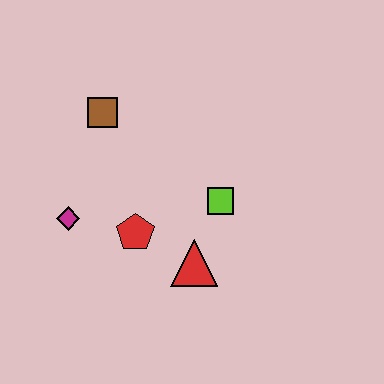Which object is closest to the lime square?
The red triangle is closest to the lime square.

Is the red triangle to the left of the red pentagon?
No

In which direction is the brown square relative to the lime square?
The brown square is to the left of the lime square.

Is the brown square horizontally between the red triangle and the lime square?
No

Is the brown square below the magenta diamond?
No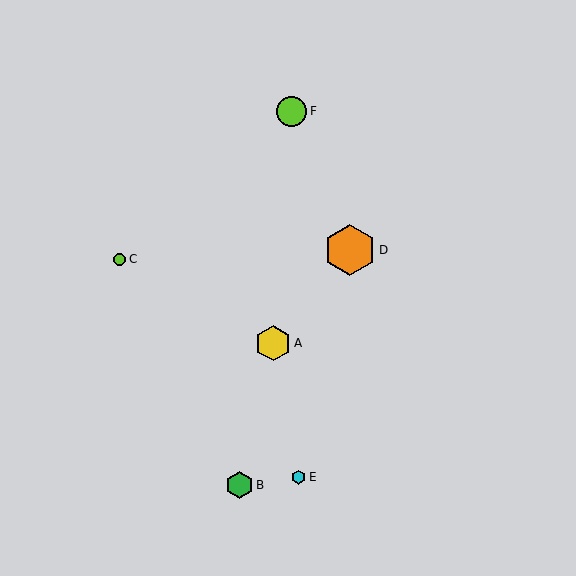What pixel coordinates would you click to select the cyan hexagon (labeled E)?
Click at (299, 477) to select the cyan hexagon E.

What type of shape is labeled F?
Shape F is a lime circle.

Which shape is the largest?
The orange hexagon (labeled D) is the largest.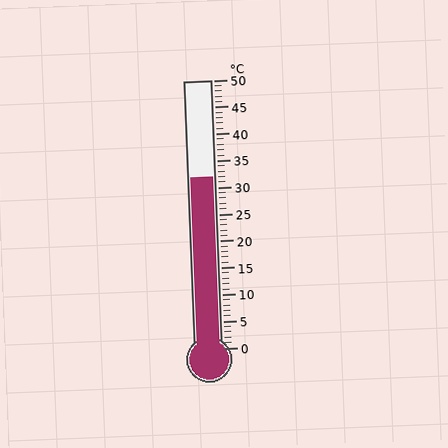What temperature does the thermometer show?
The thermometer shows approximately 32°C.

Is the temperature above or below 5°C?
The temperature is above 5°C.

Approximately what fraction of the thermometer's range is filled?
The thermometer is filled to approximately 65% of its range.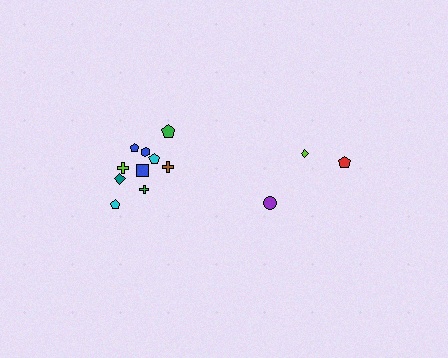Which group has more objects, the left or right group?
The left group.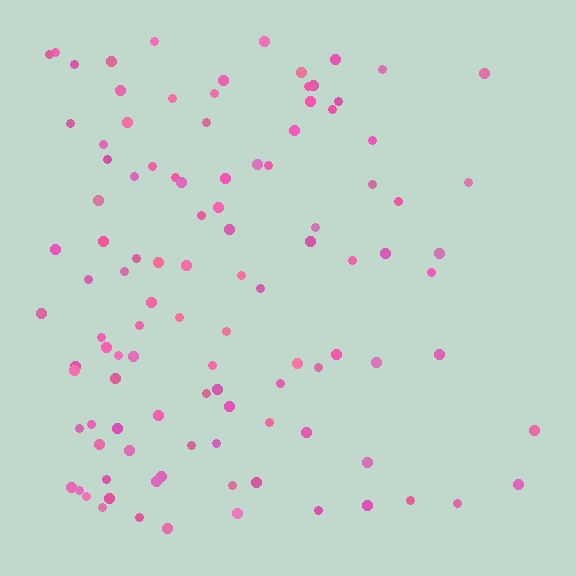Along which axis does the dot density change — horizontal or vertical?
Horizontal.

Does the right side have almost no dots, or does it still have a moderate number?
Still a moderate number, just noticeably fewer than the left.